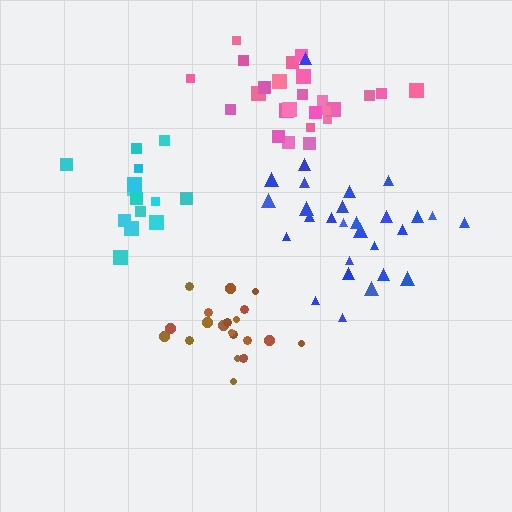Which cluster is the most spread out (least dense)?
Pink.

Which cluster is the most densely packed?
Brown.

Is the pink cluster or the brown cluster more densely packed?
Brown.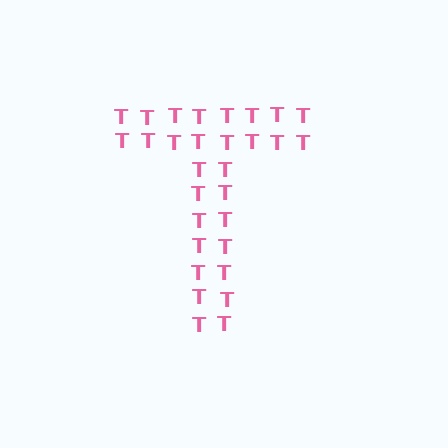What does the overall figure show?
The overall figure shows the letter T.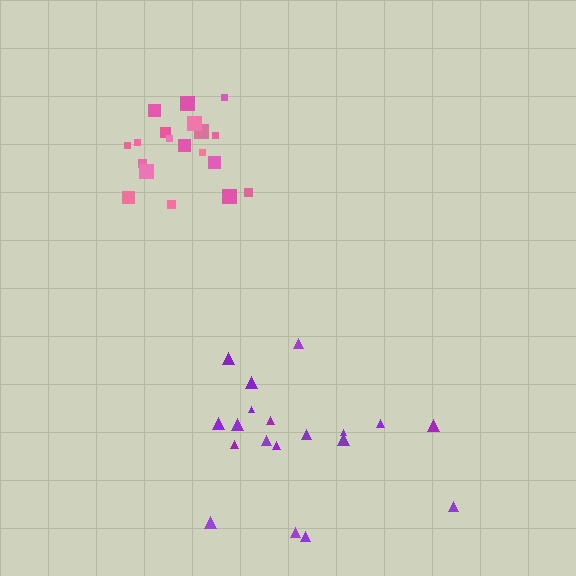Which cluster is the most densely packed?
Pink.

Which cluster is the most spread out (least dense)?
Purple.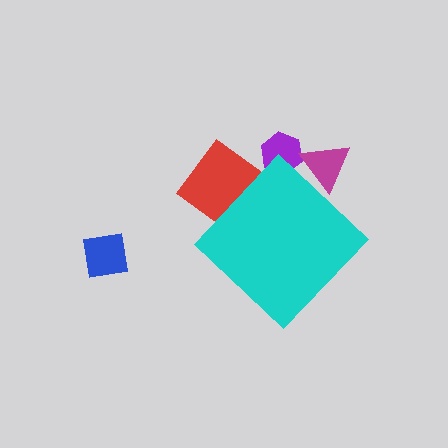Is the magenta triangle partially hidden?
Yes, the magenta triangle is partially hidden behind the cyan diamond.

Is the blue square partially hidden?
No, the blue square is fully visible.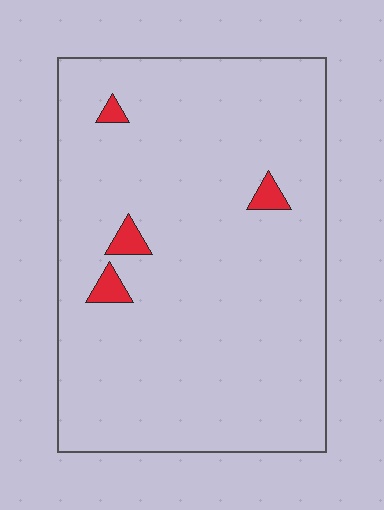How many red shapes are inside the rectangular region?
4.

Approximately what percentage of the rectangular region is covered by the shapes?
Approximately 5%.